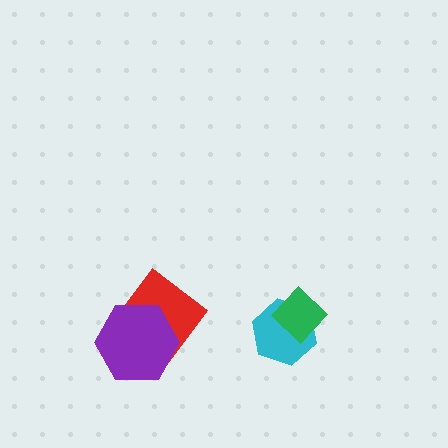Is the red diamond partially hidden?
Yes, it is partially covered by another shape.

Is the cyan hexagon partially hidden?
Yes, it is partially covered by another shape.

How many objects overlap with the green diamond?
1 object overlaps with the green diamond.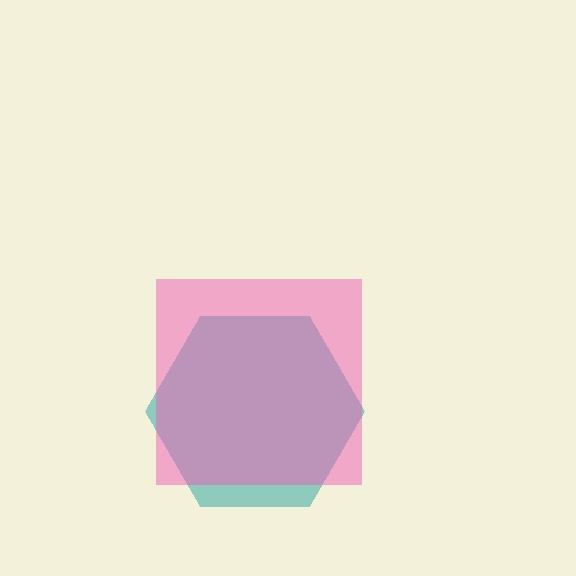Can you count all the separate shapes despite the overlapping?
Yes, there are 2 separate shapes.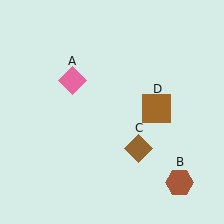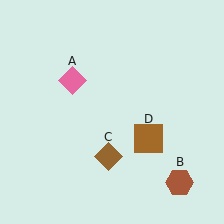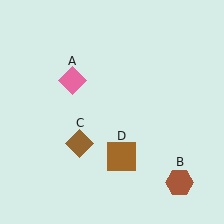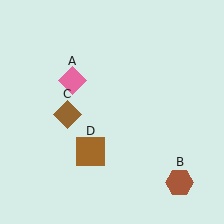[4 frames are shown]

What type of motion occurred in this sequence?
The brown diamond (object C), brown square (object D) rotated clockwise around the center of the scene.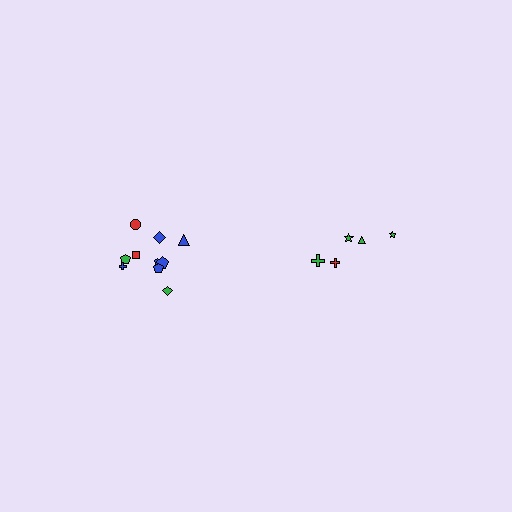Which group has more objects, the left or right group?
The left group.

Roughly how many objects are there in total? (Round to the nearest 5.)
Roughly 15 objects in total.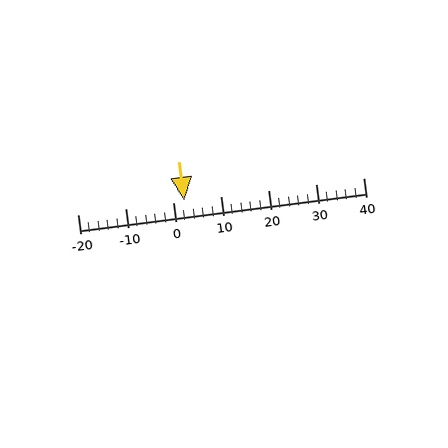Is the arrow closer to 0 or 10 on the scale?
The arrow is closer to 0.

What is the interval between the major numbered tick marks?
The major tick marks are spaced 10 units apart.